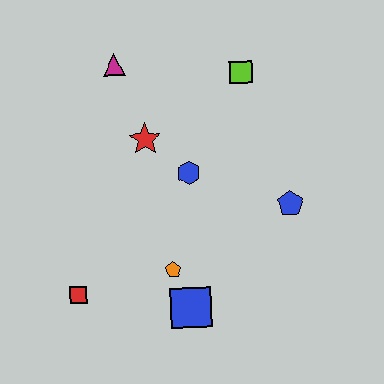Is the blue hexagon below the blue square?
No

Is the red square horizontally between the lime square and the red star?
No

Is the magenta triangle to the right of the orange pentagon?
No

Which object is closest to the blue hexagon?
The red star is closest to the blue hexagon.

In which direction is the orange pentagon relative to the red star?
The orange pentagon is below the red star.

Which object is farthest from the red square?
The lime square is farthest from the red square.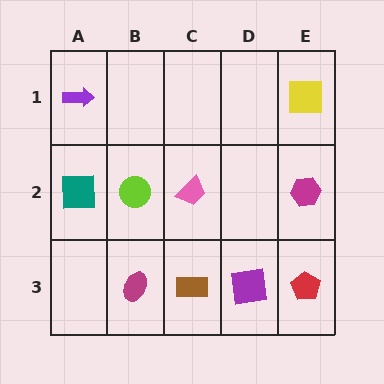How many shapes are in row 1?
2 shapes.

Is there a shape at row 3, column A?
No, that cell is empty.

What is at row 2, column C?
A pink trapezoid.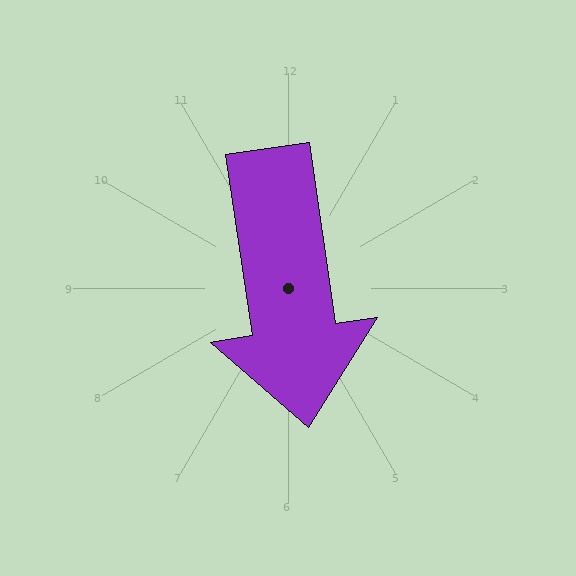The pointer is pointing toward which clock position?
Roughly 6 o'clock.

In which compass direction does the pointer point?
South.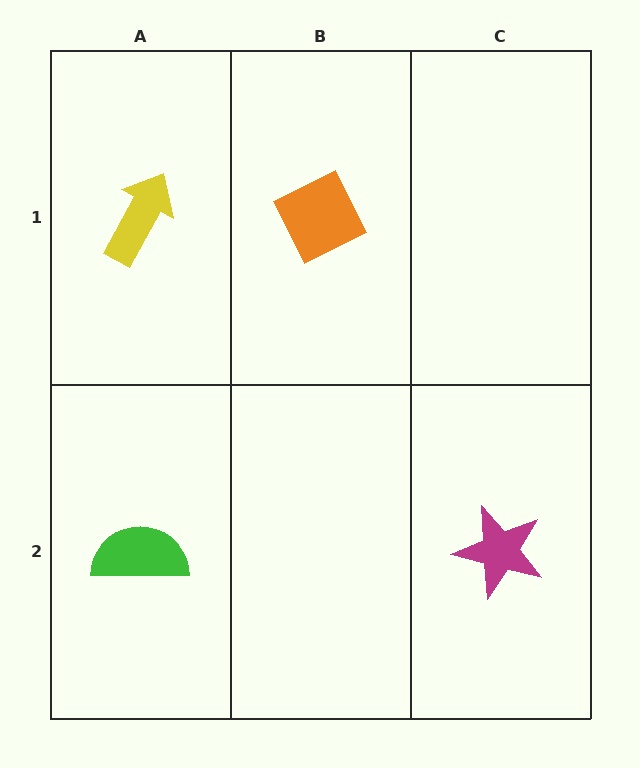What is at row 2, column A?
A green semicircle.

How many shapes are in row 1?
2 shapes.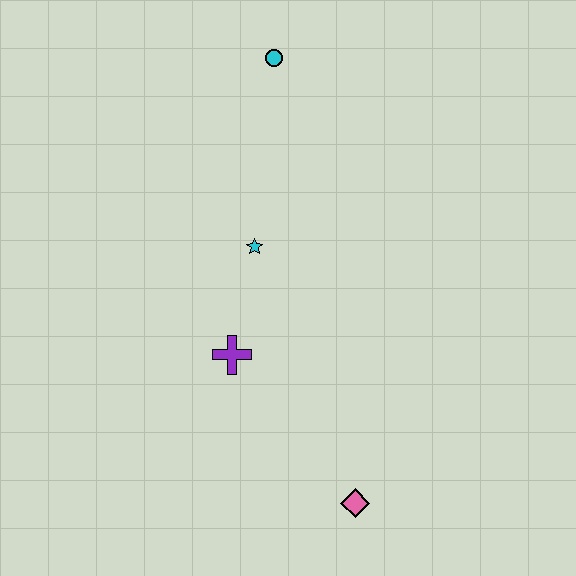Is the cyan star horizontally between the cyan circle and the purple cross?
Yes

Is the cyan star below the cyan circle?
Yes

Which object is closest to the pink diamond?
The purple cross is closest to the pink diamond.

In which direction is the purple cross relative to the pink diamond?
The purple cross is above the pink diamond.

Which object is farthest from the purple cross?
The cyan circle is farthest from the purple cross.